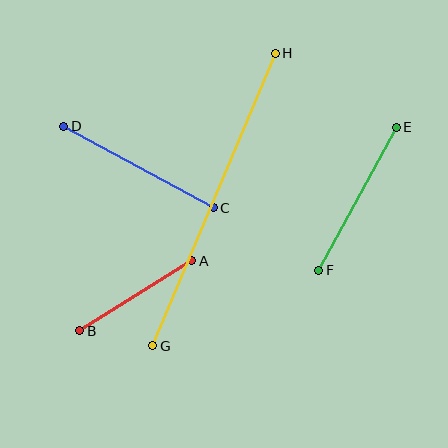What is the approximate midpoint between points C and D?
The midpoint is at approximately (138, 167) pixels.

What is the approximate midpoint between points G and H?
The midpoint is at approximately (214, 200) pixels.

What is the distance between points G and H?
The distance is approximately 317 pixels.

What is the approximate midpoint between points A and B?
The midpoint is at approximately (136, 296) pixels.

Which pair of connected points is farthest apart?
Points G and H are farthest apart.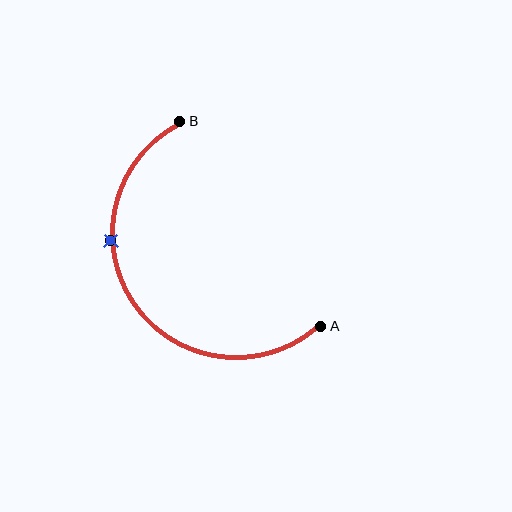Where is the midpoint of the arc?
The arc midpoint is the point on the curve farthest from the straight line joining A and B. It sits below and to the left of that line.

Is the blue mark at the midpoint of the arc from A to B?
No. The blue mark lies on the arc but is closer to endpoint B. The arc midpoint would be at the point on the curve equidistant along the arc from both A and B.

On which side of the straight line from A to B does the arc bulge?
The arc bulges below and to the left of the straight line connecting A and B.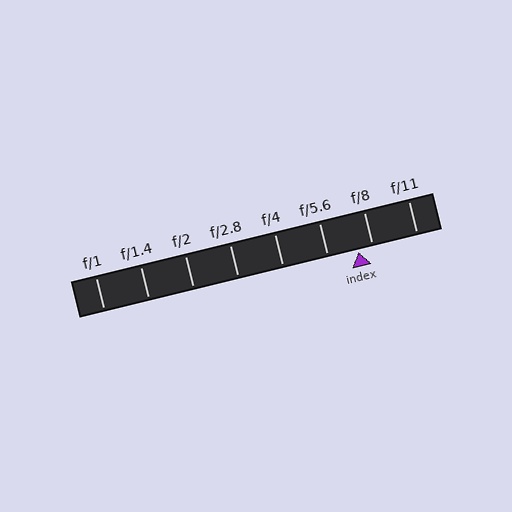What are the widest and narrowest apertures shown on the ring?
The widest aperture shown is f/1 and the narrowest is f/11.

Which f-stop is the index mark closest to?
The index mark is closest to f/8.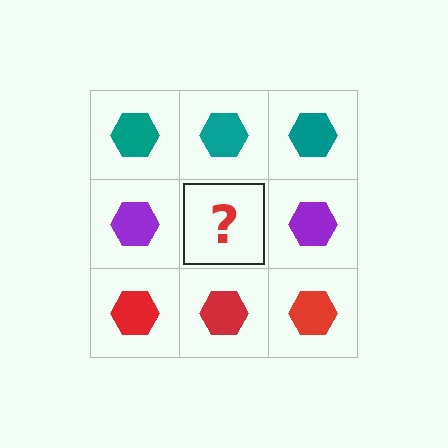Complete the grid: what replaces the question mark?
The question mark should be replaced with a purple hexagon.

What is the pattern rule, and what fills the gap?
The rule is that each row has a consistent color. The gap should be filled with a purple hexagon.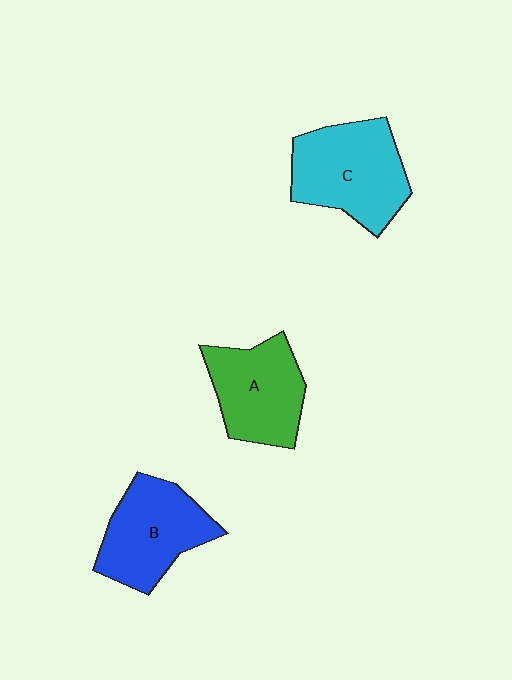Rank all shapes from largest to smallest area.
From largest to smallest: C (cyan), B (blue), A (green).